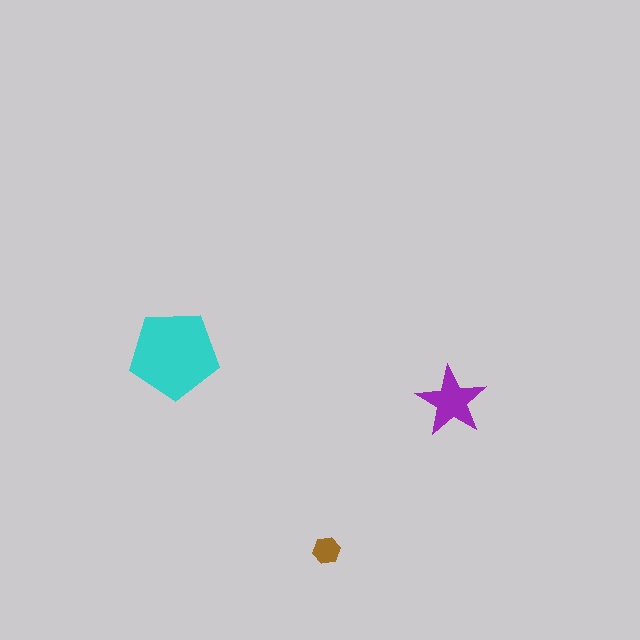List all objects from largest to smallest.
The cyan pentagon, the purple star, the brown hexagon.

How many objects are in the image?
There are 3 objects in the image.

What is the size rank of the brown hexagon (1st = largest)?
3rd.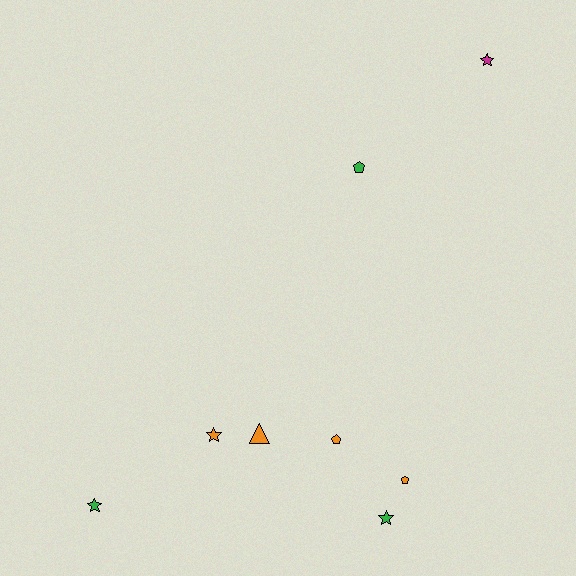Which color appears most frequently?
Orange, with 4 objects.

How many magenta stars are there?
There is 1 magenta star.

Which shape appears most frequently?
Star, with 4 objects.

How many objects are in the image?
There are 8 objects.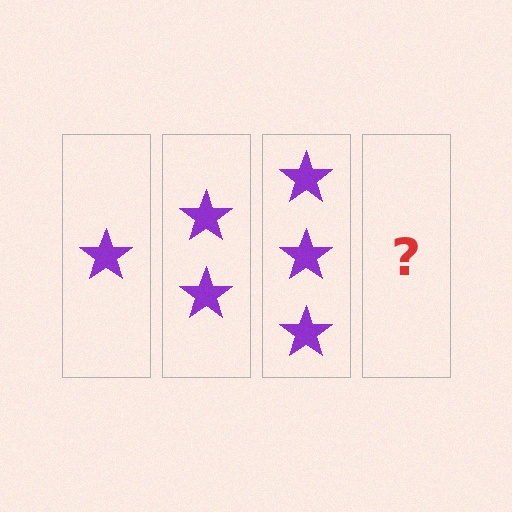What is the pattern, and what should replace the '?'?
The pattern is that each step adds one more star. The '?' should be 4 stars.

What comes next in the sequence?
The next element should be 4 stars.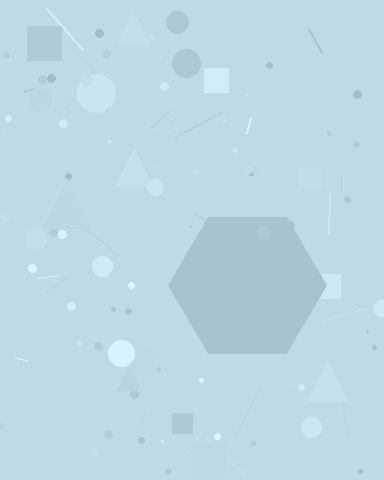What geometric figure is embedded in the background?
A hexagon is embedded in the background.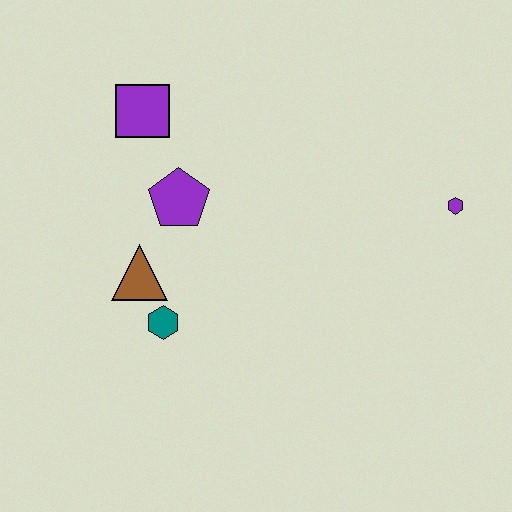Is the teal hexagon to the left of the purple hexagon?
Yes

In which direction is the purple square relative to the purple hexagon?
The purple square is to the left of the purple hexagon.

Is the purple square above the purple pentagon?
Yes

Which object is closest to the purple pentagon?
The brown triangle is closest to the purple pentagon.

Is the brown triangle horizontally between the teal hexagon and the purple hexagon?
No